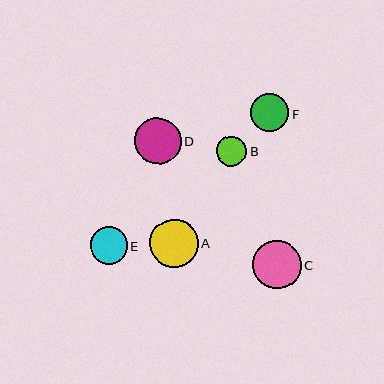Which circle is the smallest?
Circle B is the smallest with a size of approximately 31 pixels.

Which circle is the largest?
Circle A is the largest with a size of approximately 48 pixels.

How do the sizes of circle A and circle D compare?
Circle A and circle D are approximately the same size.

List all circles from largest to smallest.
From largest to smallest: A, C, D, F, E, B.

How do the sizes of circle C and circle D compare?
Circle C and circle D are approximately the same size.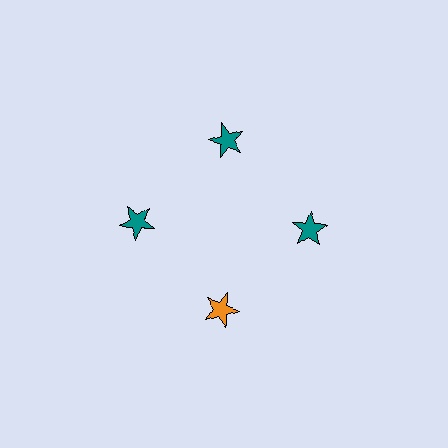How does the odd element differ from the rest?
It has a different color: orange instead of teal.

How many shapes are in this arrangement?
There are 4 shapes arranged in a ring pattern.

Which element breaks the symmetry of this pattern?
The orange star at roughly the 6 o'clock position breaks the symmetry. All other shapes are teal stars.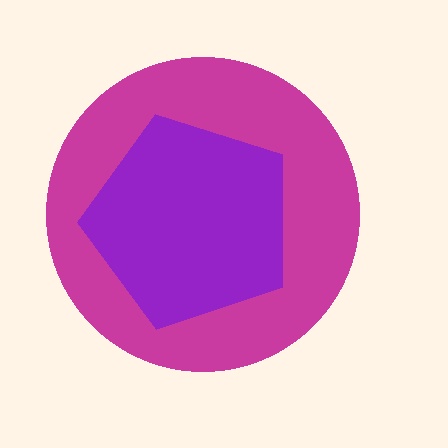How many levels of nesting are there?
2.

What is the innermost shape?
The purple pentagon.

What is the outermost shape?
The magenta circle.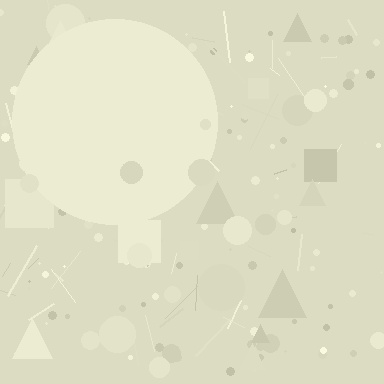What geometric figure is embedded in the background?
A circle is embedded in the background.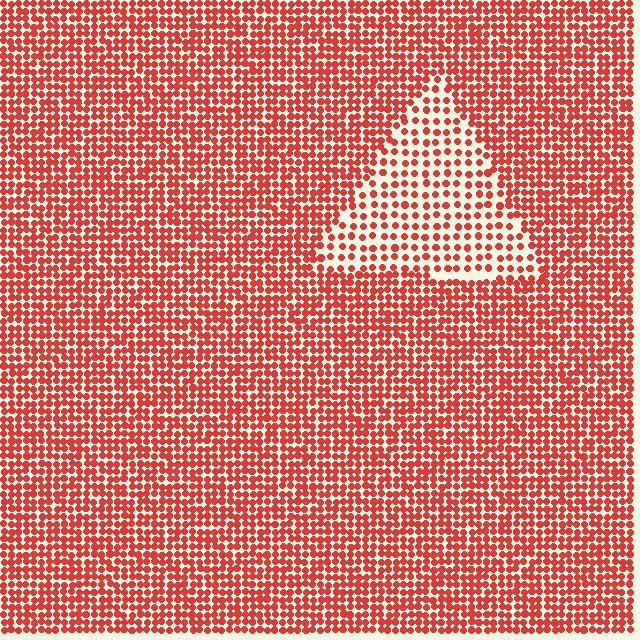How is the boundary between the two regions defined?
The boundary is defined by a change in element density (approximately 1.9x ratio). All elements are the same color, size, and shape.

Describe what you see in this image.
The image contains small red elements arranged at two different densities. A triangle-shaped region is visible where the elements are less densely packed than the surrounding area.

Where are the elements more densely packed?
The elements are more densely packed outside the triangle boundary.